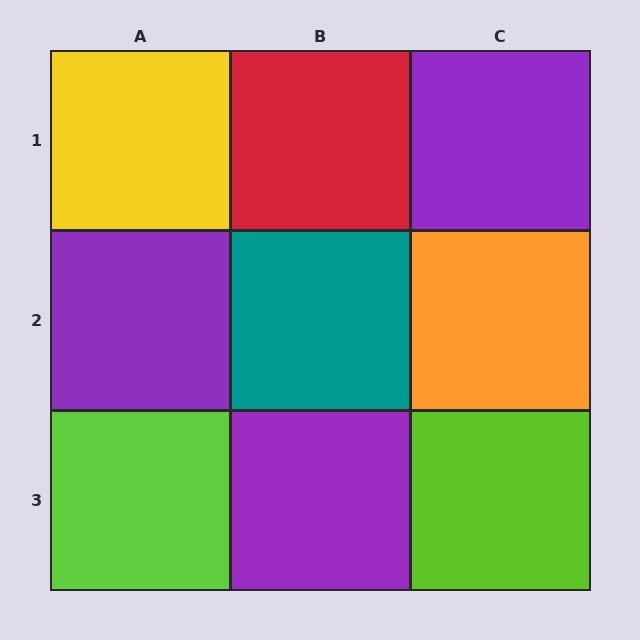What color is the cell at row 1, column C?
Purple.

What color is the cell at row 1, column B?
Red.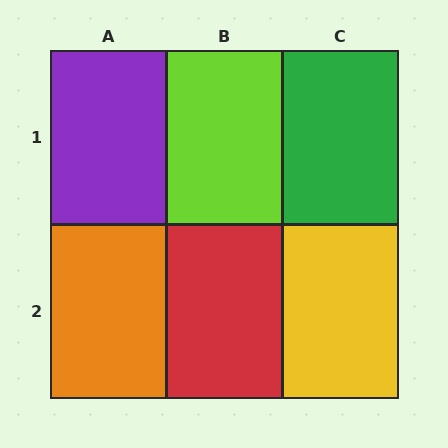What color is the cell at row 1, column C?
Green.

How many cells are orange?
1 cell is orange.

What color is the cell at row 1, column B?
Lime.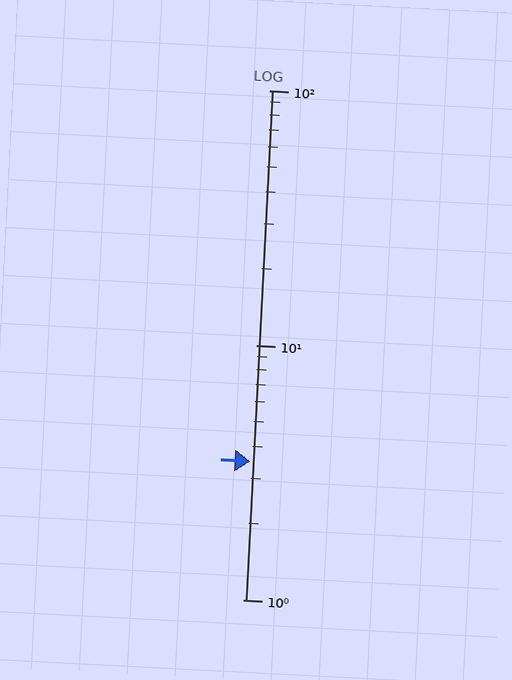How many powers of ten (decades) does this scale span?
The scale spans 2 decades, from 1 to 100.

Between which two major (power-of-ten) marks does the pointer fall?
The pointer is between 1 and 10.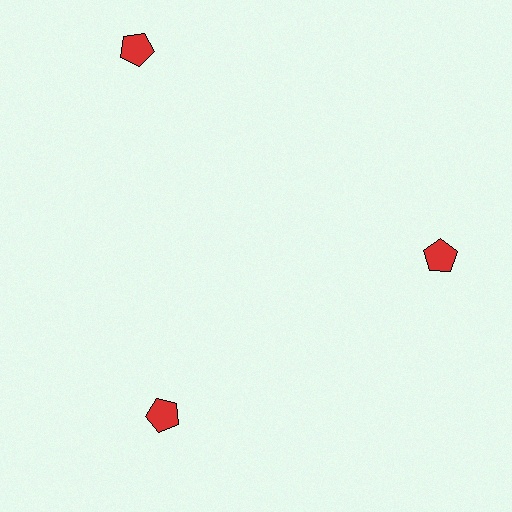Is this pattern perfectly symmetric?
No. The 3 red pentagons are arranged in a ring, but one element near the 11 o'clock position is pushed outward from the center, breaking the 3-fold rotational symmetry.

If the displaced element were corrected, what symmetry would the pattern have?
It would have 3-fold rotational symmetry — the pattern would map onto itself every 120 degrees.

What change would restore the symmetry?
The symmetry would be restored by moving it inward, back onto the ring so that all 3 pentagons sit at equal angles and equal distance from the center.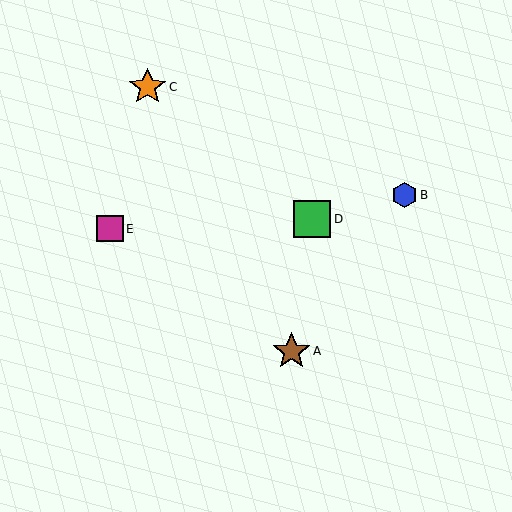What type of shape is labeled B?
Shape B is a blue hexagon.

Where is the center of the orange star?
The center of the orange star is at (148, 87).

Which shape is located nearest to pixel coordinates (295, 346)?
The brown star (labeled A) at (291, 351) is nearest to that location.